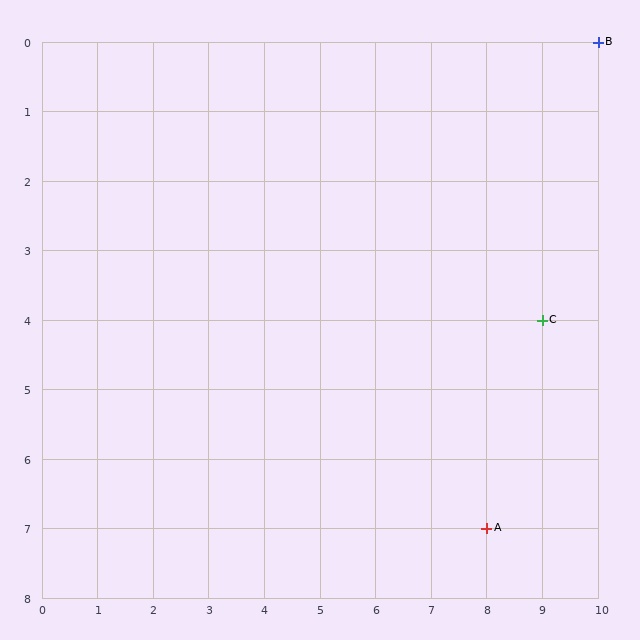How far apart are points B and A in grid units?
Points B and A are 2 columns and 7 rows apart (about 7.3 grid units diagonally).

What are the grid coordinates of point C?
Point C is at grid coordinates (9, 4).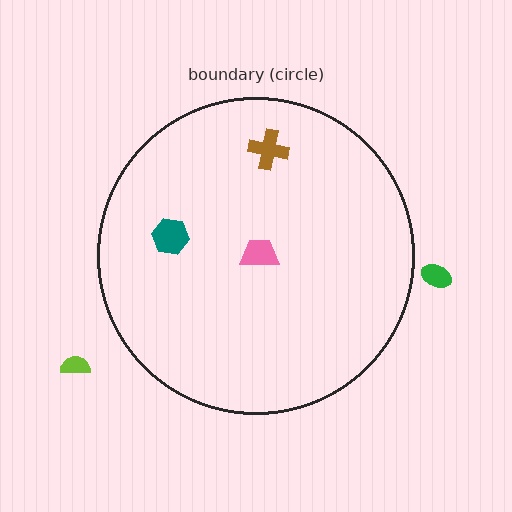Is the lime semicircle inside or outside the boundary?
Outside.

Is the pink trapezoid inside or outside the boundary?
Inside.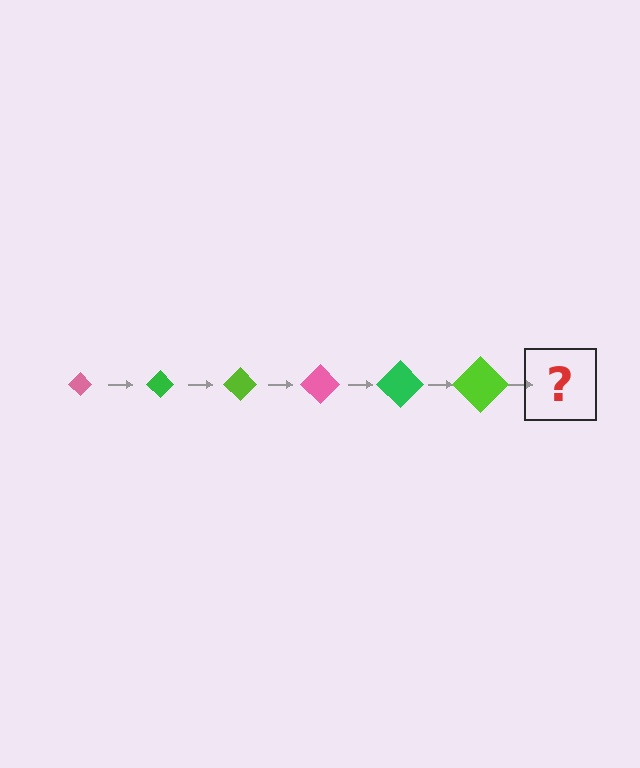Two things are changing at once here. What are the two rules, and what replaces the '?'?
The two rules are that the diamond grows larger each step and the color cycles through pink, green, and lime. The '?' should be a pink diamond, larger than the previous one.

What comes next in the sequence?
The next element should be a pink diamond, larger than the previous one.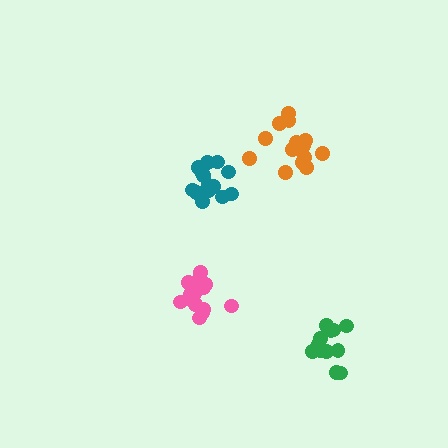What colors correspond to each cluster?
The clusters are colored: green, orange, pink, teal.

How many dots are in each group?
Group 1: 13 dots, Group 2: 15 dots, Group 3: 15 dots, Group 4: 15 dots (58 total).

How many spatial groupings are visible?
There are 4 spatial groupings.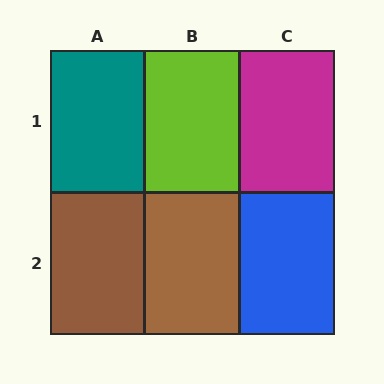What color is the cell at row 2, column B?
Brown.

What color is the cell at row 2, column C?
Blue.